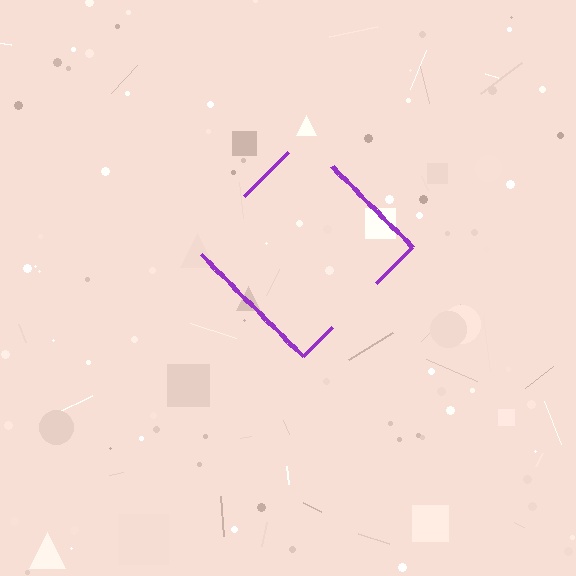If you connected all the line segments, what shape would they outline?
They would outline a diamond.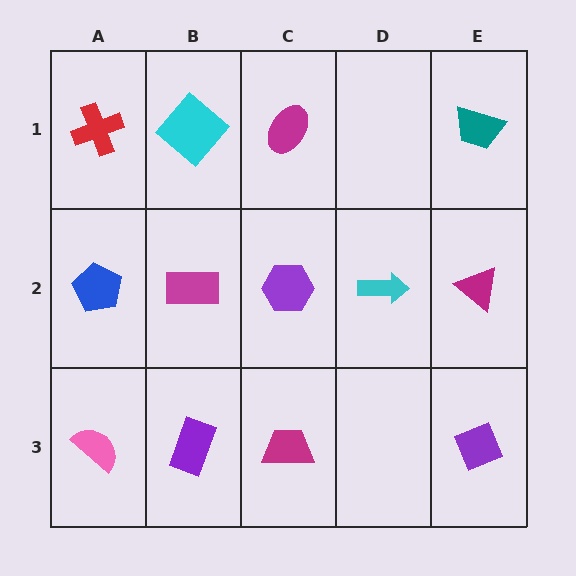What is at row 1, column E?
A teal trapezoid.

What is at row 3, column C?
A magenta trapezoid.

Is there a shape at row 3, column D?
No, that cell is empty.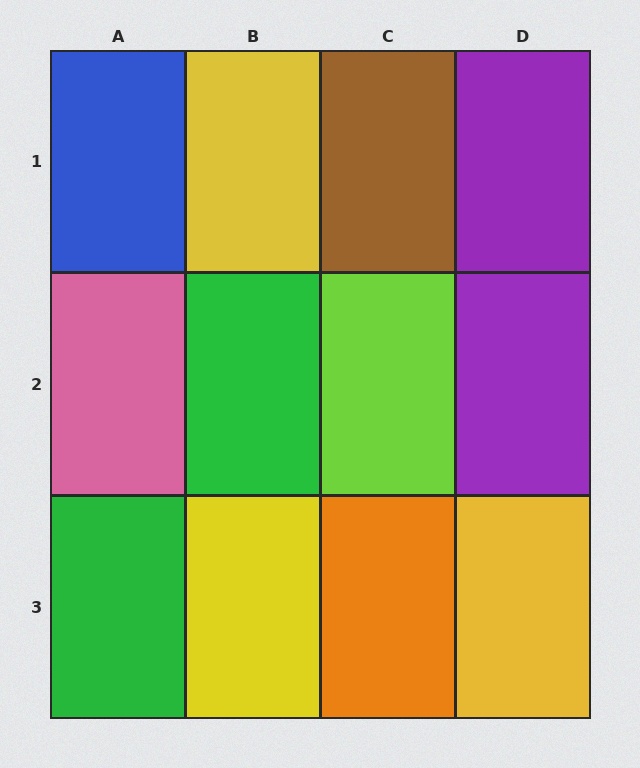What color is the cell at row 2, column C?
Lime.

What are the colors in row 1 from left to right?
Blue, yellow, brown, purple.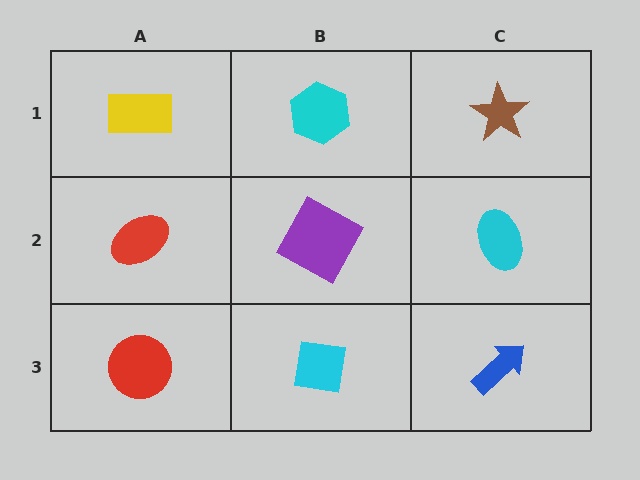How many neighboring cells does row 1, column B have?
3.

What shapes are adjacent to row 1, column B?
A purple square (row 2, column B), a yellow rectangle (row 1, column A), a brown star (row 1, column C).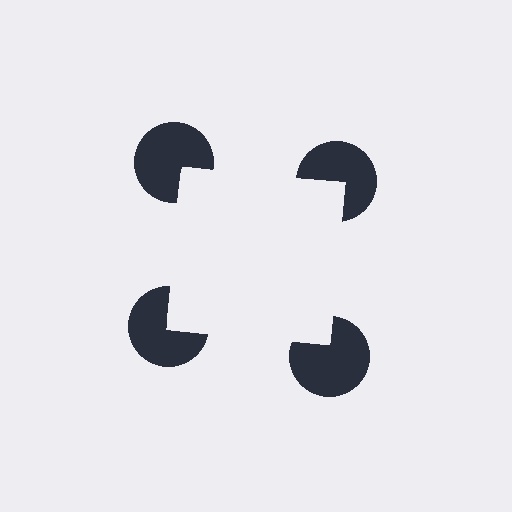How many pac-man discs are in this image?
There are 4 — one at each vertex of the illusory square.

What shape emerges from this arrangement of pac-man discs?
An illusory square — its edges are inferred from the aligned wedge cuts in the pac-man discs, not physically drawn.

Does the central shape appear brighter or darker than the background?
It typically appears slightly brighter than the background, even though no actual brightness change is drawn.